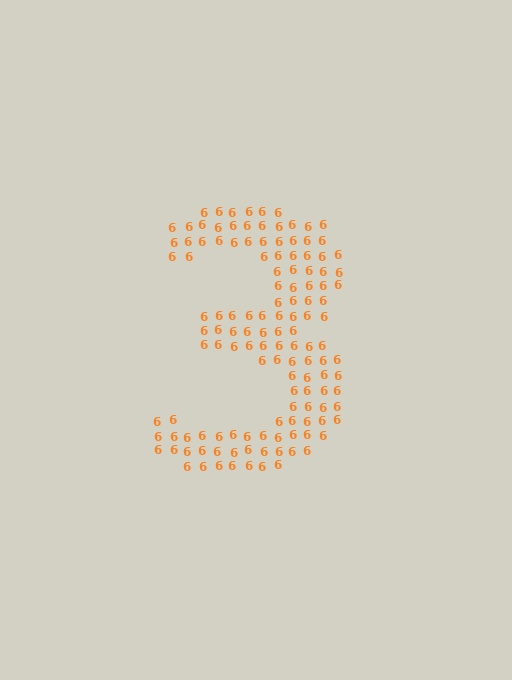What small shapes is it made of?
It is made of small digit 6's.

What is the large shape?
The large shape is the digit 3.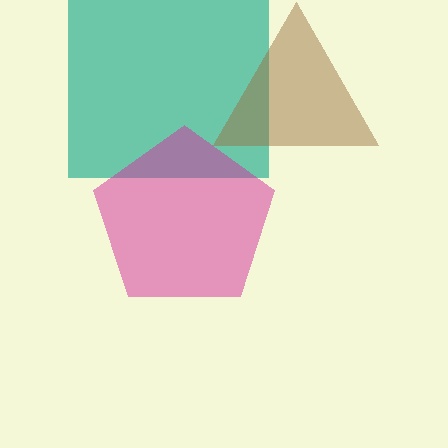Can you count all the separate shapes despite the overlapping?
Yes, there are 3 separate shapes.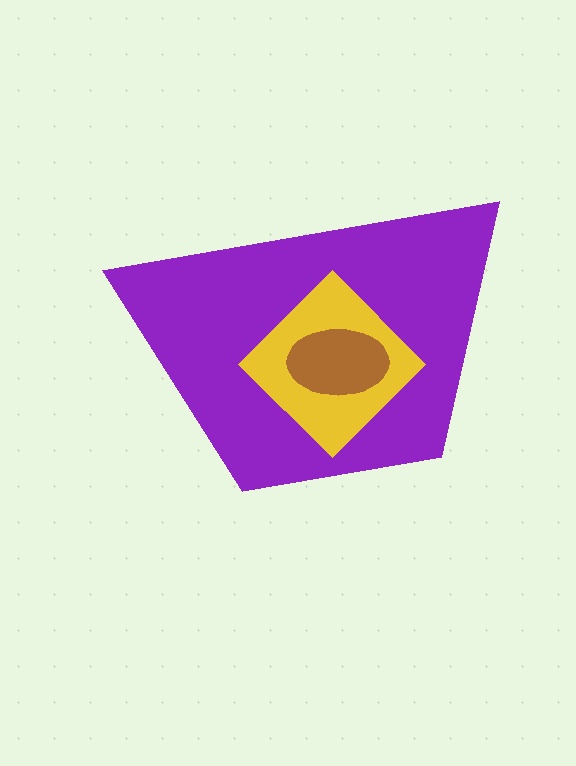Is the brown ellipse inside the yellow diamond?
Yes.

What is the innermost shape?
The brown ellipse.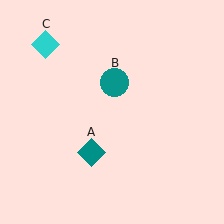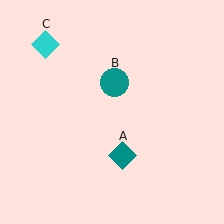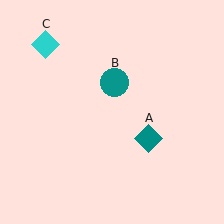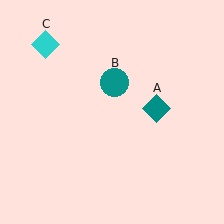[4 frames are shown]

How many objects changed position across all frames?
1 object changed position: teal diamond (object A).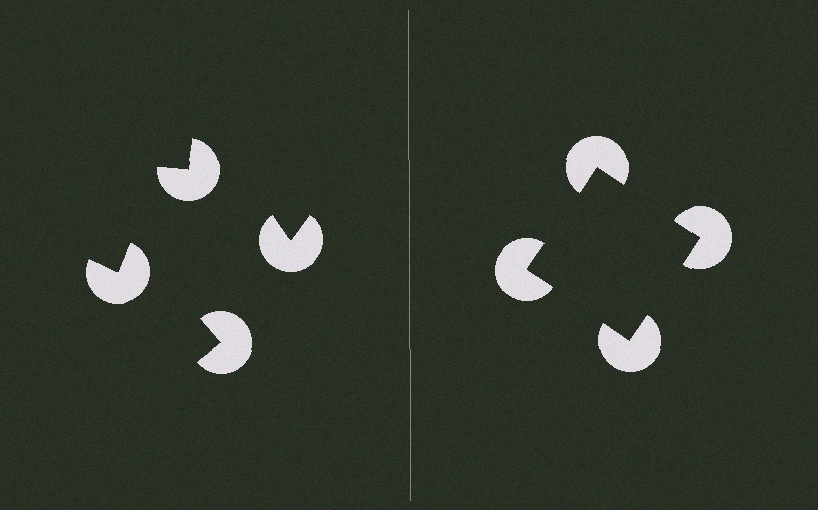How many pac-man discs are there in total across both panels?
8 — 4 on each side.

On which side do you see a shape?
An illusory square appears on the right side. On the left side the wedge cuts are rotated, so no coherent shape forms.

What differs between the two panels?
The pac-man discs are positioned identically on both sides; only the wedge orientations differ. On the right they align to a square; on the left they are misaligned.